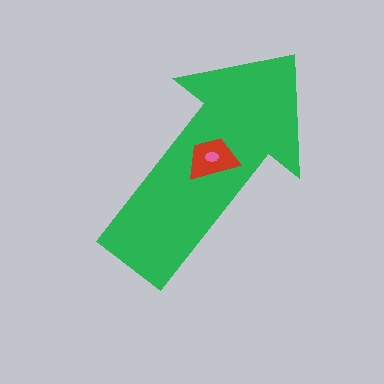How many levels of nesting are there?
3.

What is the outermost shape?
The green arrow.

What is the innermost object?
The pink ellipse.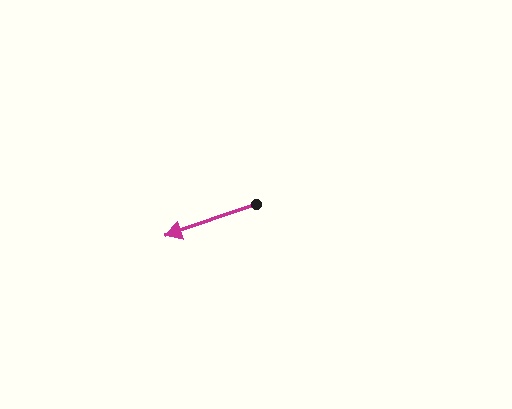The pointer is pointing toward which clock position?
Roughly 8 o'clock.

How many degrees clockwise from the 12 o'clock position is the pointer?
Approximately 251 degrees.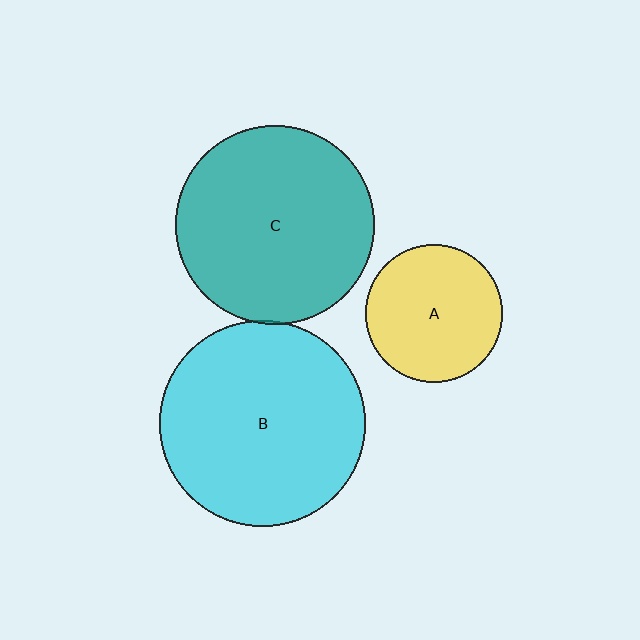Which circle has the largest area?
Circle B (cyan).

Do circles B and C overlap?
Yes.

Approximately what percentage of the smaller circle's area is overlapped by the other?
Approximately 5%.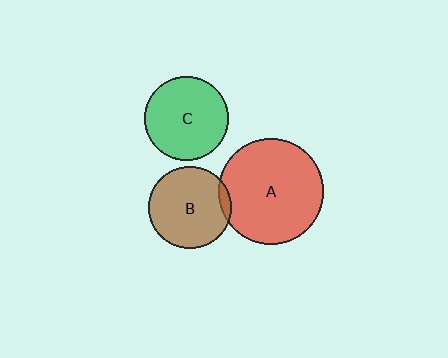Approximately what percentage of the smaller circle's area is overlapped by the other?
Approximately 5%.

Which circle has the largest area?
Circle A (red).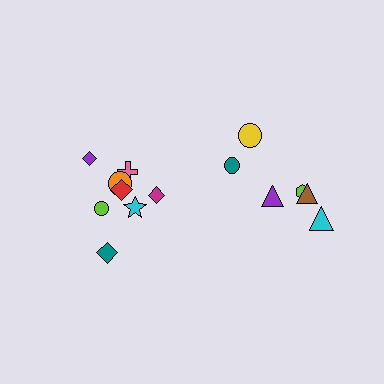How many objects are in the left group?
There are 8 objects.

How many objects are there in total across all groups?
There are 14 objects.